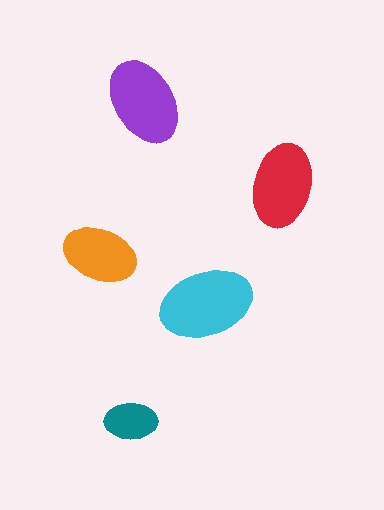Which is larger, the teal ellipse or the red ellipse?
The red one.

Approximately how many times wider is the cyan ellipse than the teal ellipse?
About 2 times wider.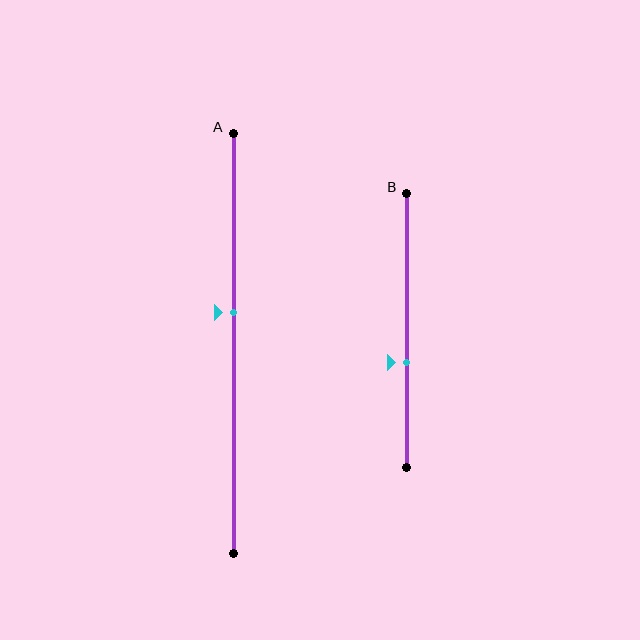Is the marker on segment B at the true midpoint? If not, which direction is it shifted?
No, the marker on segment B is shifted downward by about 12% of the segment length.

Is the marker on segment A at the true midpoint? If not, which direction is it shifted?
No, the marker on segment A is shifted upward by about 7% of the segment length.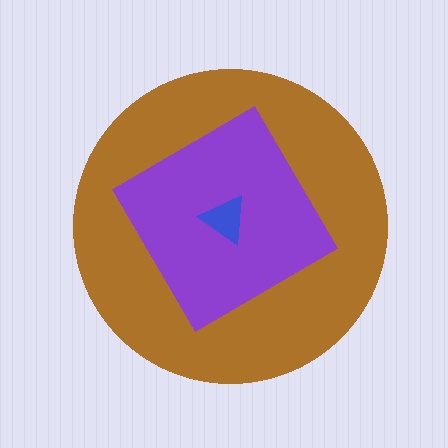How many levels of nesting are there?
3.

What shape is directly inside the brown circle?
The purple diamond.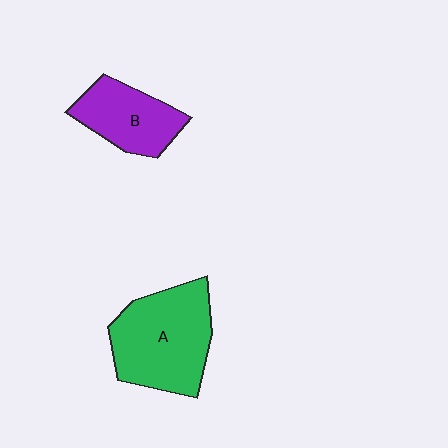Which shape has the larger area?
Shape A (green).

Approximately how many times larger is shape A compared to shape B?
Approximately 1.6 times.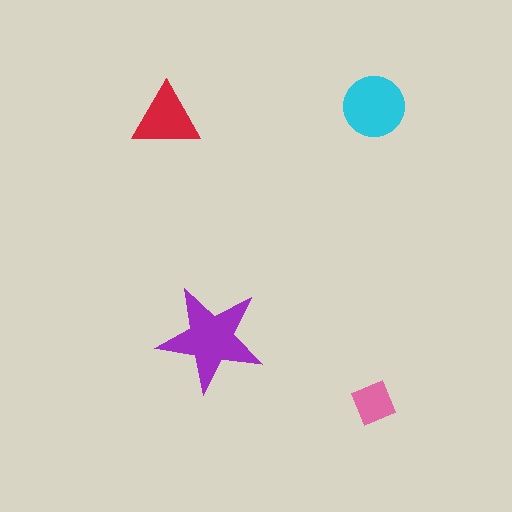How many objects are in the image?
There are 4 objects in the image.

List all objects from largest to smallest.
The purple star, the cyan circle, the red triangle, the pink diamond.